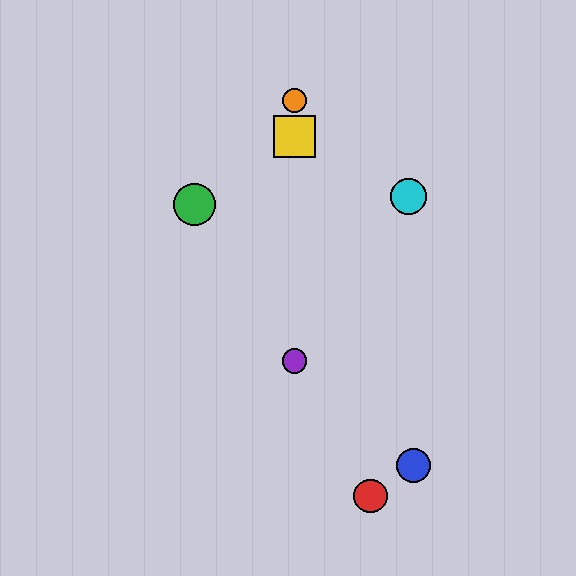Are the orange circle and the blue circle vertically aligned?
No, the orange circle is at x≈294 and the blue circle is at x≈414.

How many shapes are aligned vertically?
3 shapes (the yellow square, the purple circle, the orange circle) are aligned vertically.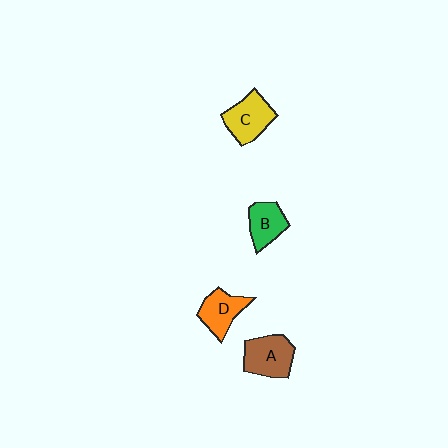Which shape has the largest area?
Shape A (brown).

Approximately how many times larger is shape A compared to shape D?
Approximately 1.2 times.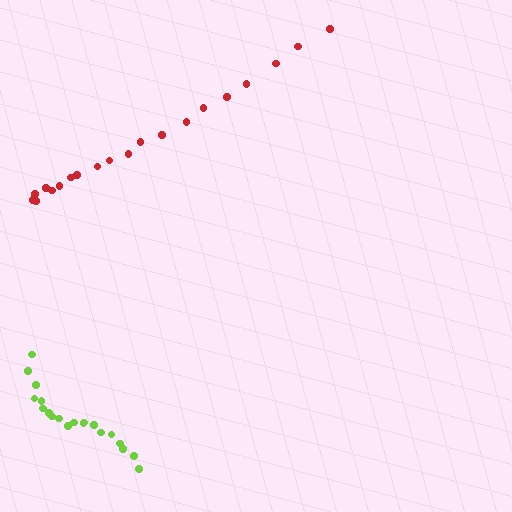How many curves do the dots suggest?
There are 2 distinct paths.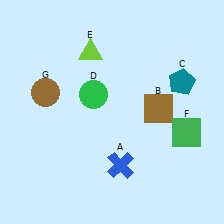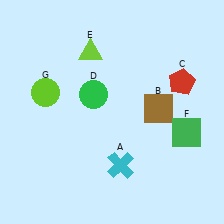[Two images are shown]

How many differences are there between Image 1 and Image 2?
There are 3 differences between the two images.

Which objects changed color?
A changed from blue to cyan. C changed from teal to red. G changed from brown to lime.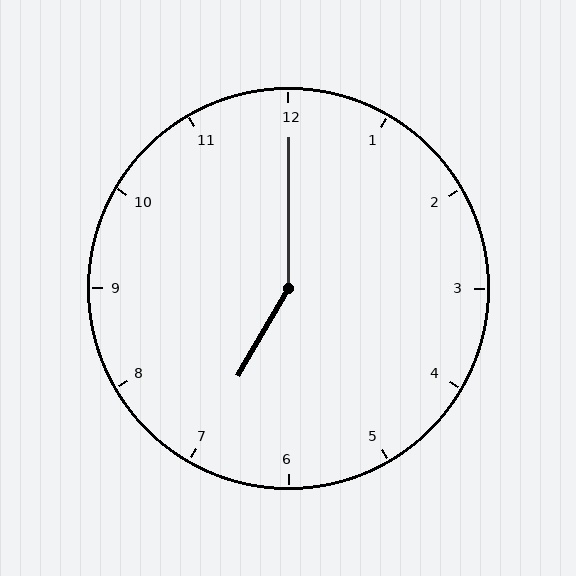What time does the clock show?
7:00.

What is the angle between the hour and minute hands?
Approximately 150 degrees.